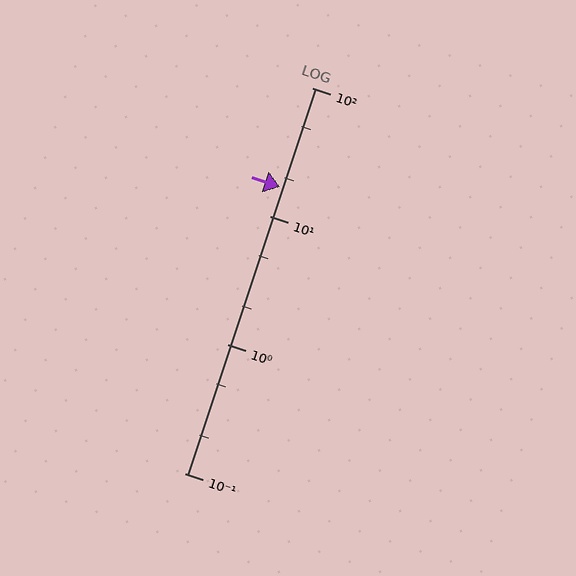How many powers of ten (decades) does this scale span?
The scale spans 3 decades, from 0.1 to 100.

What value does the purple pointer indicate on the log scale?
The pointer indicates approximately 17.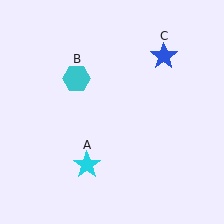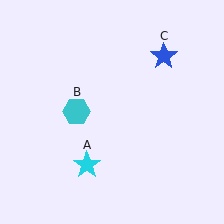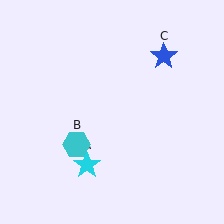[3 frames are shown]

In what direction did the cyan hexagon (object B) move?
The cyan hexagon (object B) moved down.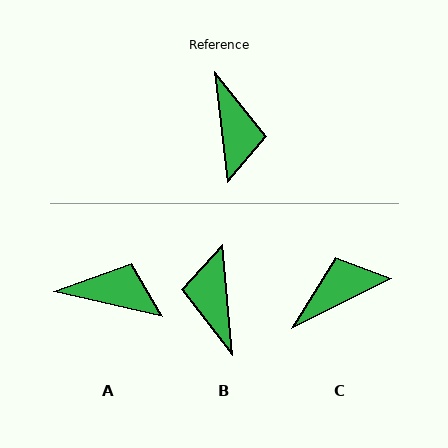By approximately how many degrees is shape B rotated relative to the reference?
Approximately 179 degrees counter-clockwise.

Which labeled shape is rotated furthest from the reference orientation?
B, about 179 degrees away.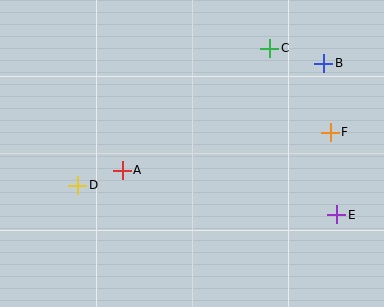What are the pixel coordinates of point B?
Point B is at (324, 63).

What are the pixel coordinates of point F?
Point F is at (330, 132).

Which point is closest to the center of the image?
Point A at (122, 170) is closest to the center.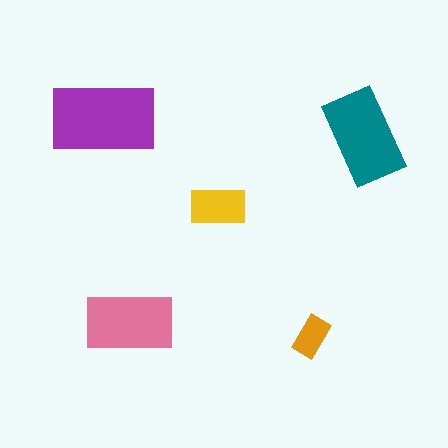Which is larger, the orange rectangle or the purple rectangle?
The purple one.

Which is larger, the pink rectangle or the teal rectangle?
The teal one.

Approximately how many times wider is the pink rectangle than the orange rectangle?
About 2 times wider.